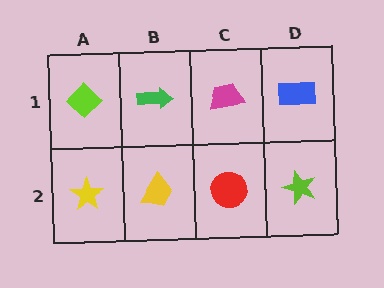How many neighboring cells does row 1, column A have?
2.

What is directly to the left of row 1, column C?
A green arrow.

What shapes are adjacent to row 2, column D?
A blue rectangle (row 1, column D), a red circle (row 2, column C).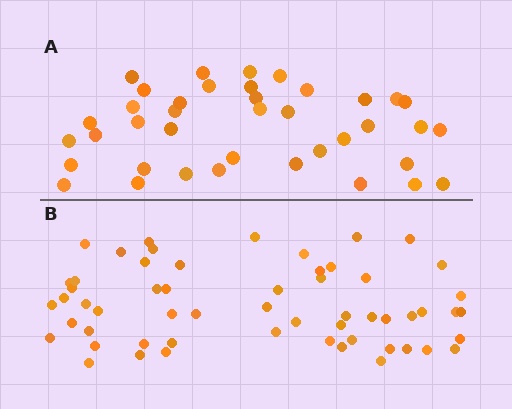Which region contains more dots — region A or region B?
Region B (the bottom region) has more dots.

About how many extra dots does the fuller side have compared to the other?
Region B has approximately 20 more dots than region A.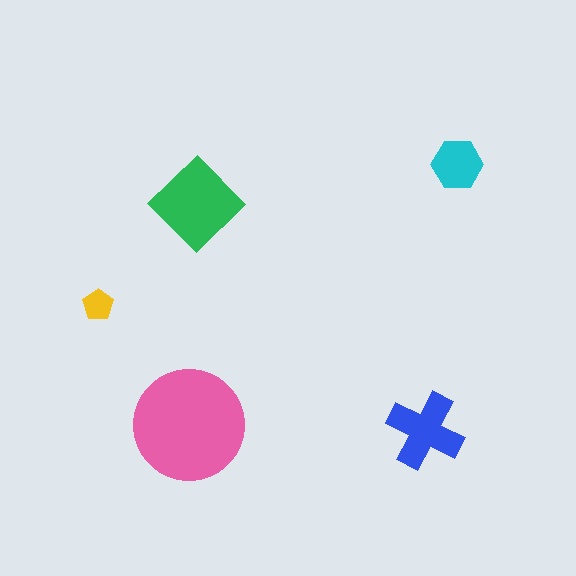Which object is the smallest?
The yellow pentagon.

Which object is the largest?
The pink circle.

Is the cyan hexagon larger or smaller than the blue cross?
Smaller.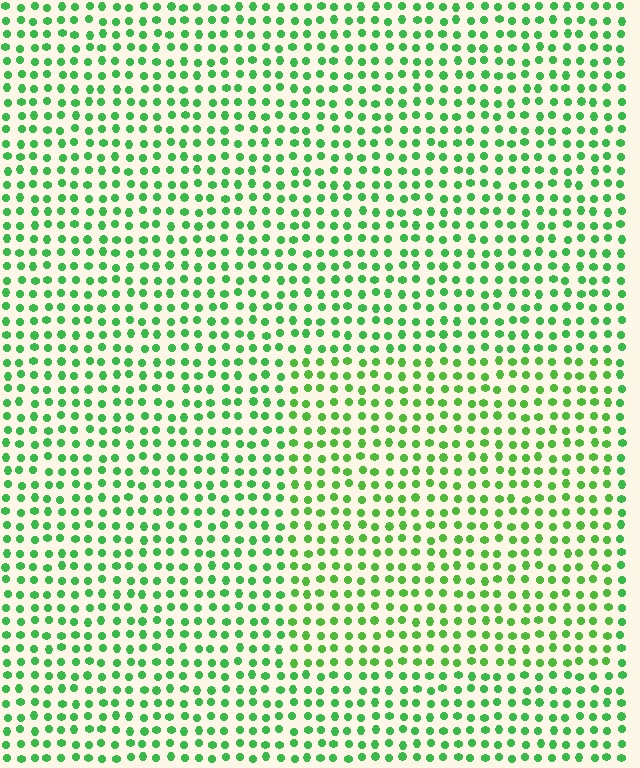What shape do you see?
I see a rectangle.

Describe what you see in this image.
The image is filled with small green elements in a uniform arrangement. A rectangle-shaped region is visible where the elements are tinted to a slightly different hue, forming a subtle color boundary.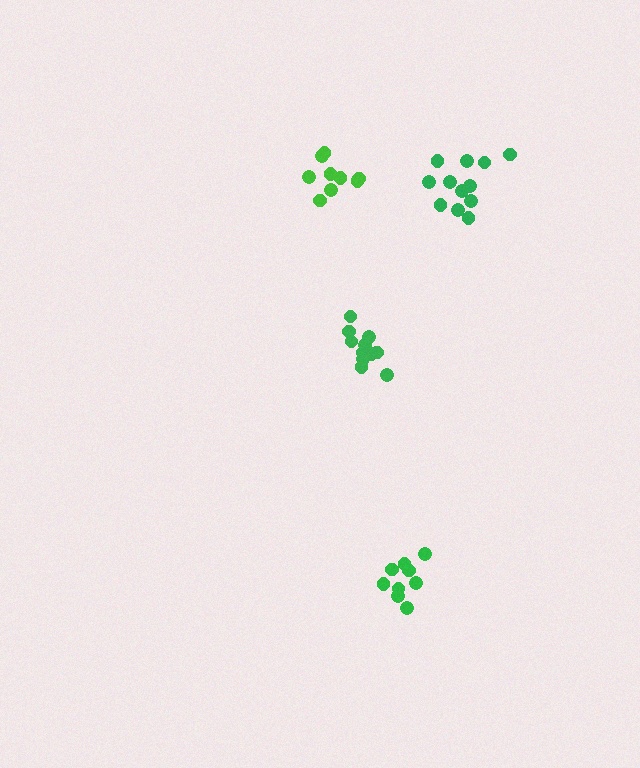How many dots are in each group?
Group 1: 12 dots, Group 2: 9 dots, Group 3: 11 dots, Group 4: 9 dots (41 total).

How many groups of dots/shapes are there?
There are 4 groups.